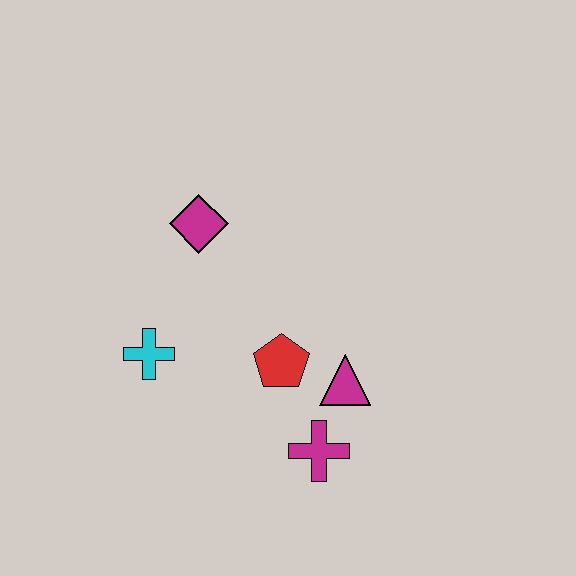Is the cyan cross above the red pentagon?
Yes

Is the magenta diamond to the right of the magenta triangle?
No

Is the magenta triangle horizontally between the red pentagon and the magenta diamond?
No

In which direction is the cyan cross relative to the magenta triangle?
The cyan cross is to the left of the magenta triangle.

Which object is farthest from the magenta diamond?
The magenta cross is farthest from the magenta diamond.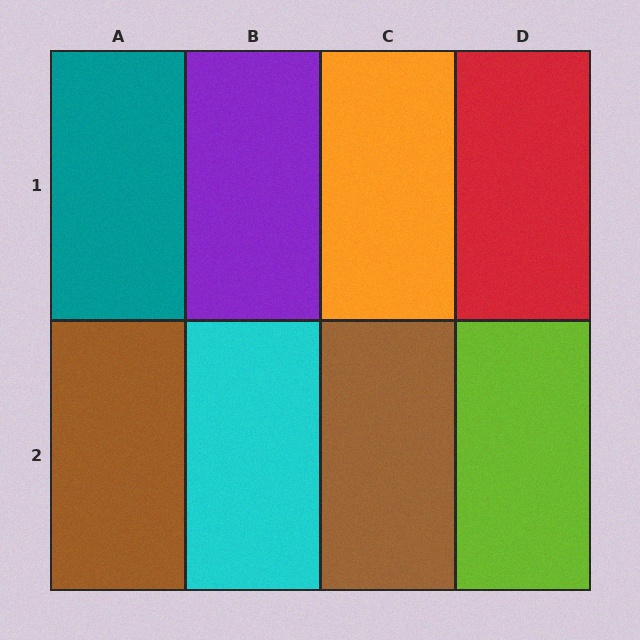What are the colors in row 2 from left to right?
Brown, cyan, brown, lime.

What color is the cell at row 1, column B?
Purple.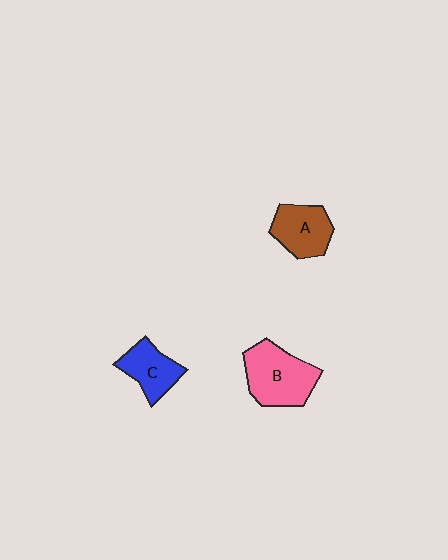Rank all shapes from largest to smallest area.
From largest to smallest: B (pink), A (brown), C (blue).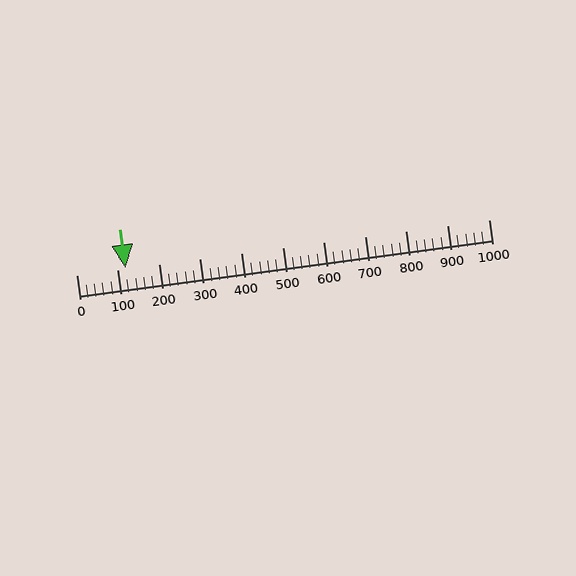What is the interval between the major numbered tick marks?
The major tick marks are spaced 100 units apart.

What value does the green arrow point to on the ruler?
The green arrow points to approximately 120.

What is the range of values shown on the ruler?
The ruler shows values from 0 to 1000.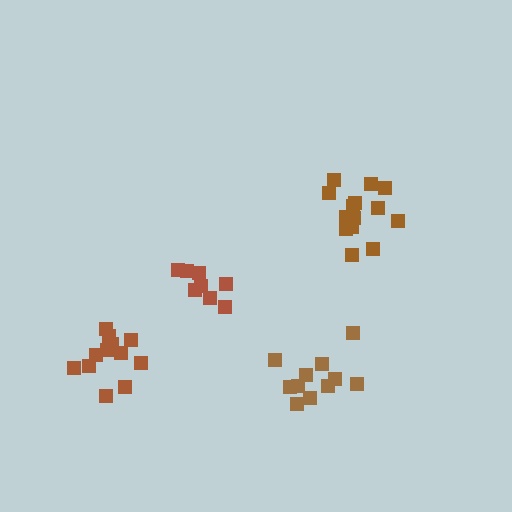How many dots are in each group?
Group 1: 14 dots, Group 2: 8 dots, Group 3: 12 dots, Group 4: 11 dots (45 total).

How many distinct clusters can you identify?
There are 4 distinct clusters.